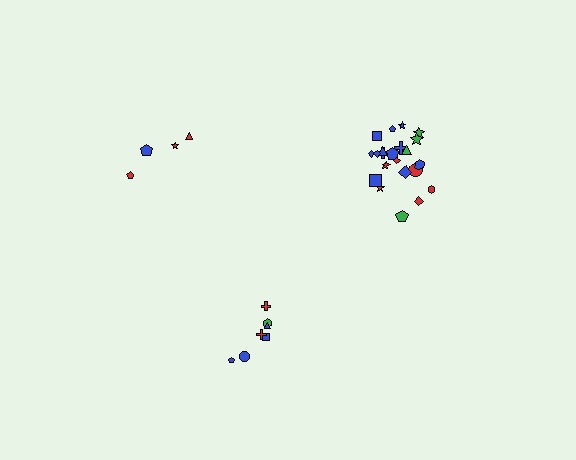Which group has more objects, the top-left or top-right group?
The top-right group.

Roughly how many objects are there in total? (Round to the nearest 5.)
Roughly 35 objects in total.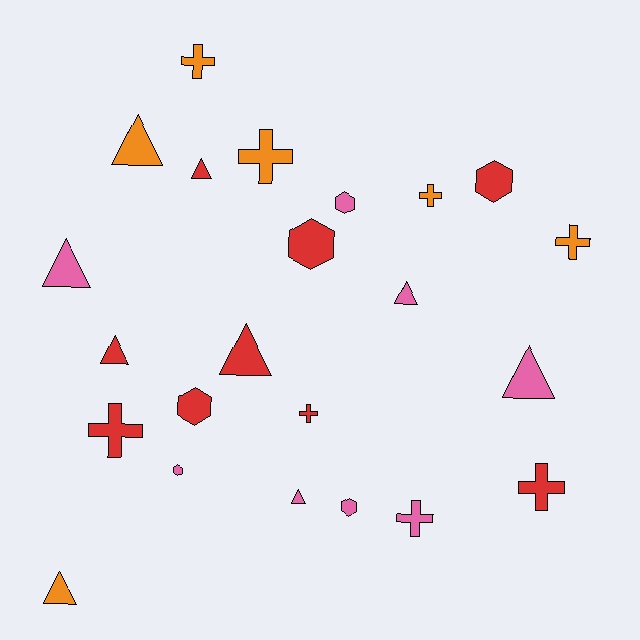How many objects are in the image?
There are 23 objects.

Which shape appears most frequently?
Triangle, with 9 objects.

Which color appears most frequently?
Red, with 9 objects.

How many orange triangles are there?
There are 2 orange triangles.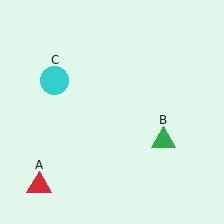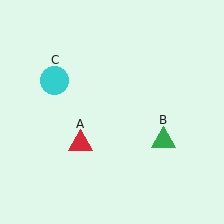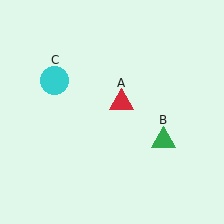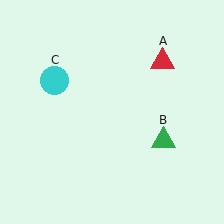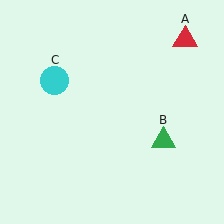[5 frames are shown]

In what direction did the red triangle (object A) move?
The red triangle (object A) moved up and to the right.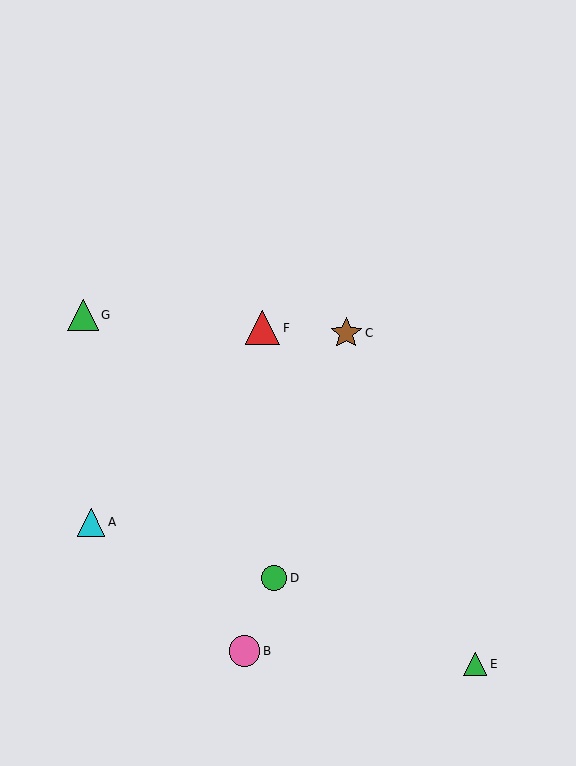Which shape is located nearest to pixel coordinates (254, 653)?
The pink circle (labeled B) at (245, 651) is nearest to that location.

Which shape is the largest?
The red triangle (labeled F) is the largest.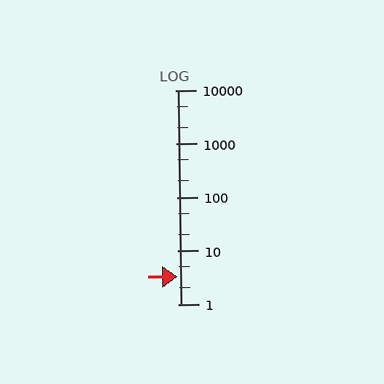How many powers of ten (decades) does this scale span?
The scale spans 4 decades, from 1 to 10000.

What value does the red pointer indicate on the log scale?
The pointer indicates approximately 3.3.